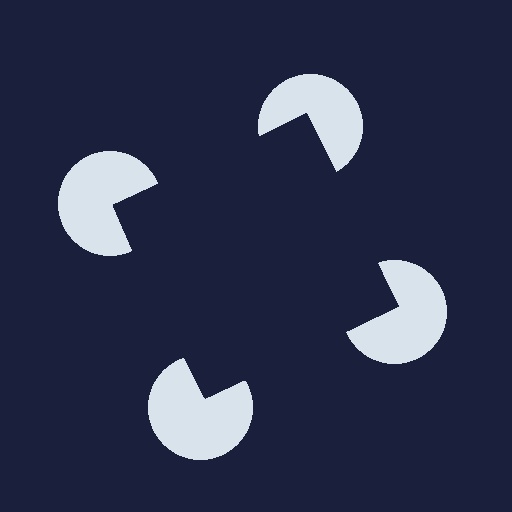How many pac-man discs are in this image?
There are 4 — one at each vertex of the illusory square.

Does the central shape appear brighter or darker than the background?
It typically appears slightly darker than the background, even though no actual brightness change is drawn.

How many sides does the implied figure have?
4 sides.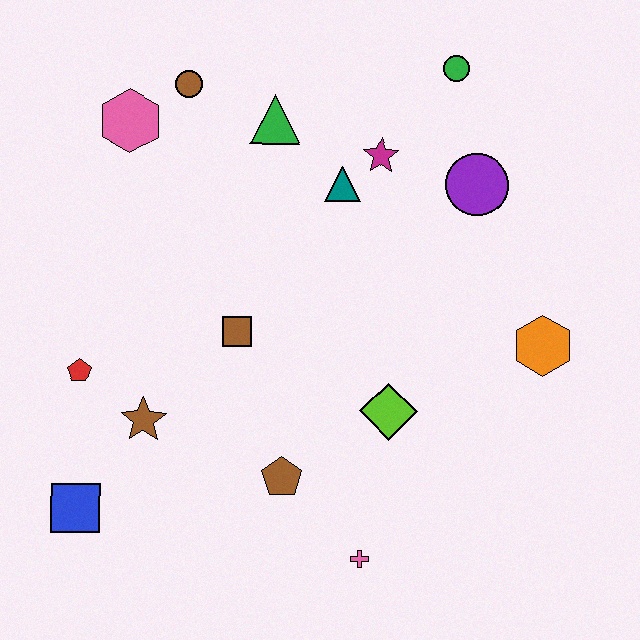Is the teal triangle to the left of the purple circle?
Yes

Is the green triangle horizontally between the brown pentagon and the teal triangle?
No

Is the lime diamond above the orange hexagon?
No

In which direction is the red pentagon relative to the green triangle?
The red pentagon is below the green triangle.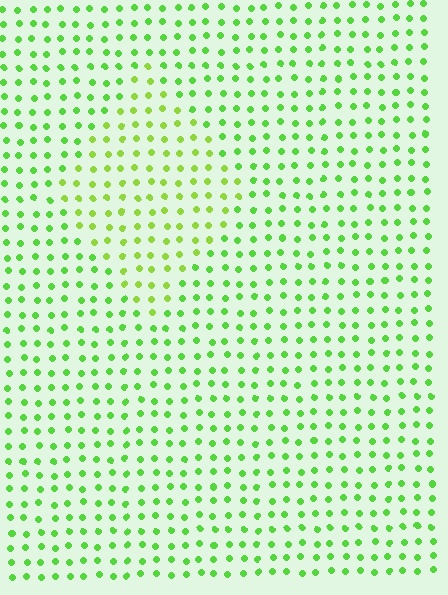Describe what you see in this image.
The image is filled with small lime elements in a uniform arrangement. A diamond-shaped region is visible where the elements are tinted to a slightly different hue, forming a subtle color boundary.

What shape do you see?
I see a diamond.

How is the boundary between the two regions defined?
The boundary is defined purely by a slight shift in hue (about 23 degrees). Spacing, size, and orientation are identical on both sides.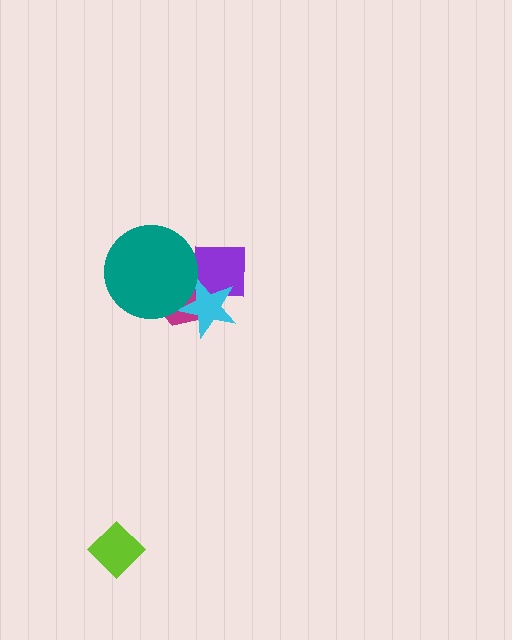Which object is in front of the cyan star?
The teal circle is in front of the cyan star.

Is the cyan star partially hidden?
Yes, it is partially covered by another shape.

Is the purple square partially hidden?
Yes, it is partially covered by another shape.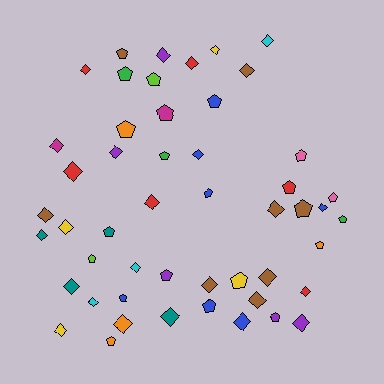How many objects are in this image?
There are 50 objects.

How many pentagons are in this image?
There are 22 pentagons.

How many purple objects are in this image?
There are 5 purple objects.